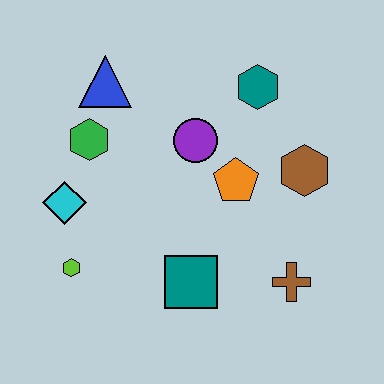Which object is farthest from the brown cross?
The blue triangle is farthest from the brown cross.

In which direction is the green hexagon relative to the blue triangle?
The green hexagon is below the blue triangle.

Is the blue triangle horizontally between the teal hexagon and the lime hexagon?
Yes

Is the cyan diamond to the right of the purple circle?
No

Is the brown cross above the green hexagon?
No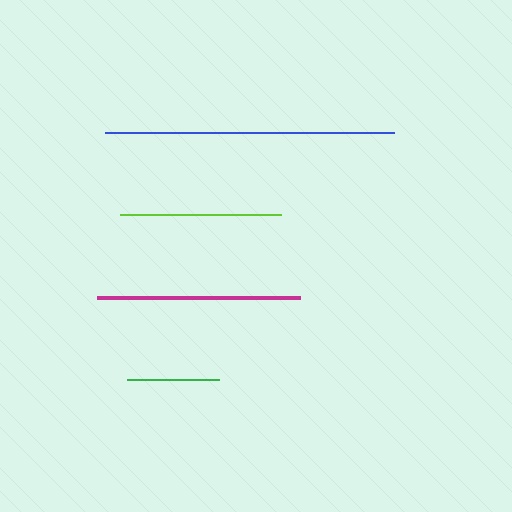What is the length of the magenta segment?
The magenta segment is approximately 204 pixels long.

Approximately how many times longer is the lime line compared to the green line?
The lime line is approximately 1.8 times the length of the green line.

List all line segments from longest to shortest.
From longest to shortest: blue, magenta, lime, green.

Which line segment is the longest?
The blue line is the longest at approximately 290 pixels.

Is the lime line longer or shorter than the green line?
The lime line is longer than the green line.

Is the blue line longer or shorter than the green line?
The blue line is longer than the green line.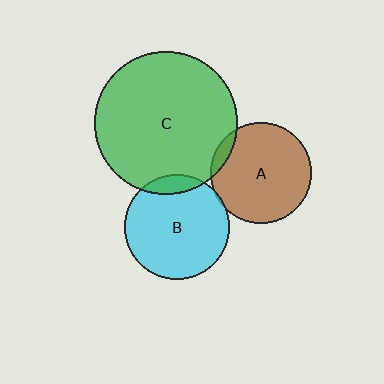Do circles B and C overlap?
Yes.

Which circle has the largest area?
Circle C (green).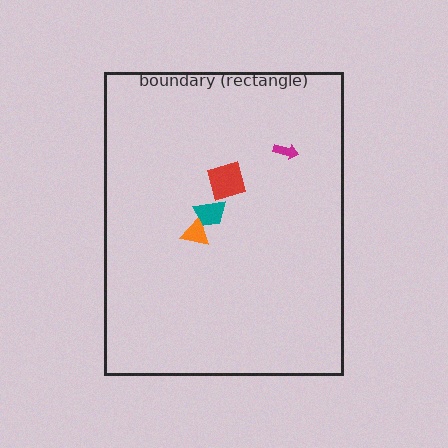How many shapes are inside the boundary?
4 inside, 0 outside.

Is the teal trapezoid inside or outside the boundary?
Inside.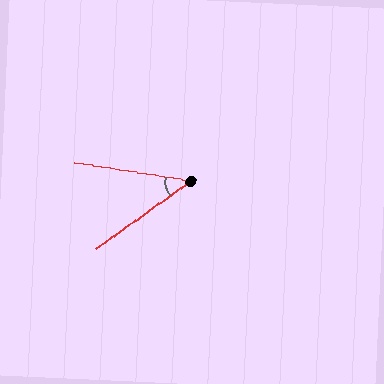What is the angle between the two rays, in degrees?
Approximately 45 degrees.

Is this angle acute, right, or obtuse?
It is acute.